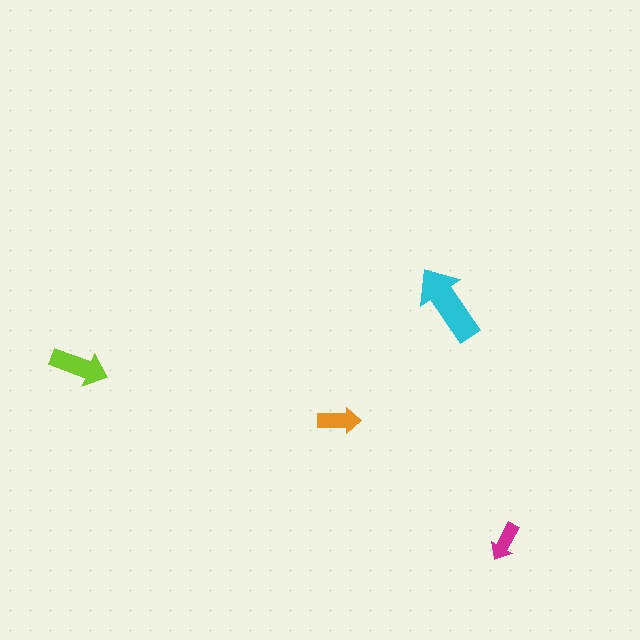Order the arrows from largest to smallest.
the cyan one, the lime one, the orange one, the magenta one.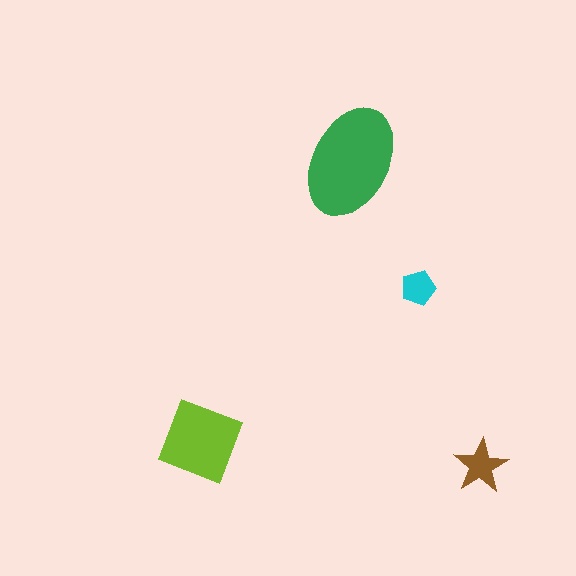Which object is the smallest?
The cyan pentagon.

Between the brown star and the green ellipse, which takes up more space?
The green ellipse.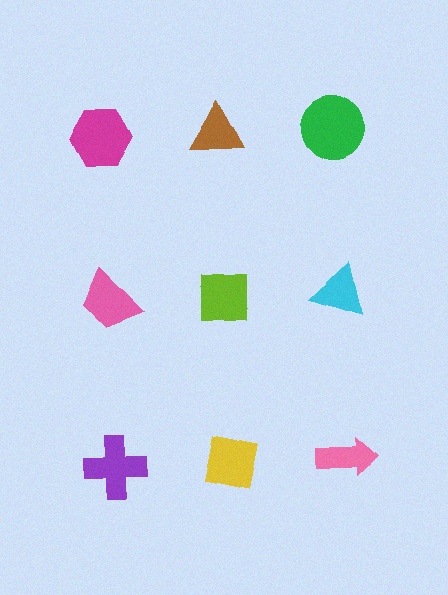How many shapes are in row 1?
3 shapes.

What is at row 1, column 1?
A magenta hexagon.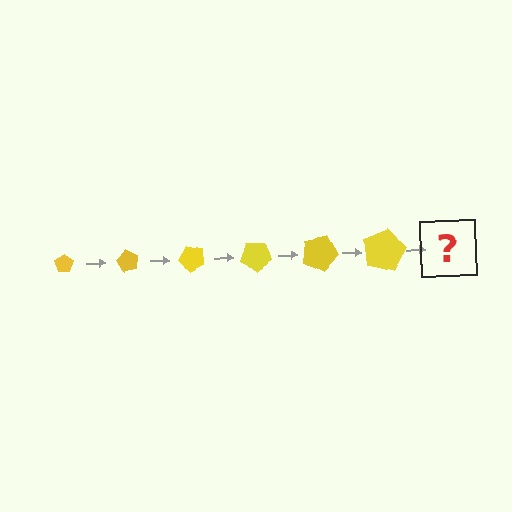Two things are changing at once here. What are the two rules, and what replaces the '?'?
The two rules are that the pentagon grows larger each step and it rotates 60 degrees each step. The '?' should be a pentagon, larger than the previous one and rotated 360 degrees from the start.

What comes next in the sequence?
The next element should be a pentagon, larger than the previous one and rotated 360 degrees from the start.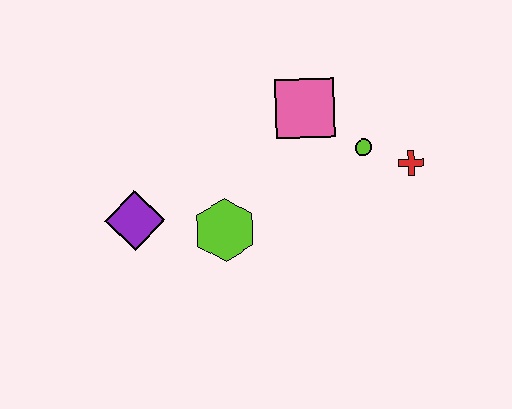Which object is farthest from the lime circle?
The purple diamond is farthest from the lime circle.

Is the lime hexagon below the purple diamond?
Yes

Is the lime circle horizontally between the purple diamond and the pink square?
No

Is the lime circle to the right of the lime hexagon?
Yes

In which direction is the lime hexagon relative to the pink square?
The lime hexagon is below the pink square.